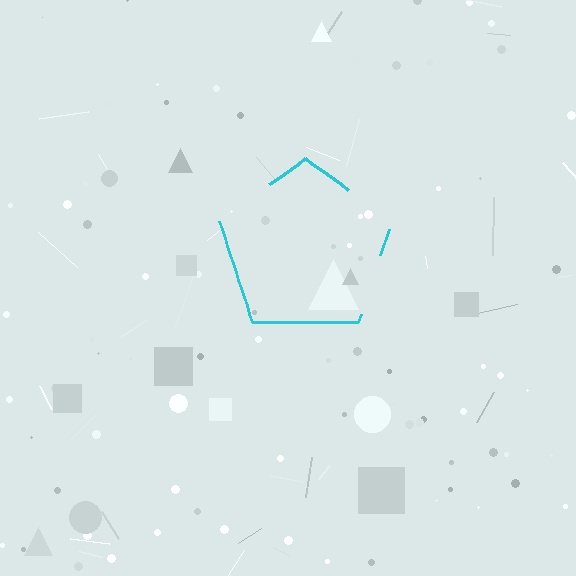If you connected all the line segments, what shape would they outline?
They would outline a pentagon.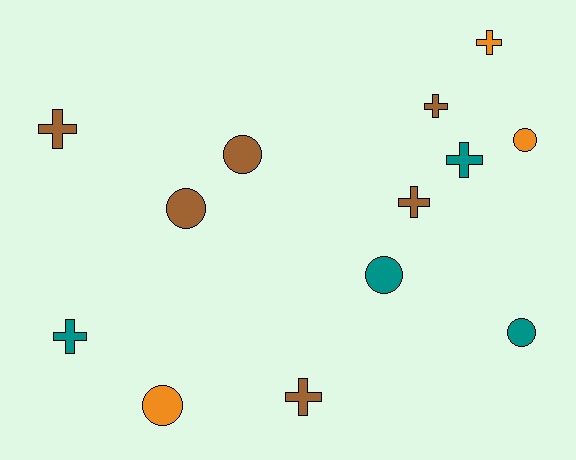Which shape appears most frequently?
Cross, with 7 objects.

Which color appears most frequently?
Brown, with 6 objects.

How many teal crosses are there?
There are 2 teal crosses.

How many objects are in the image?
There are 13 objects.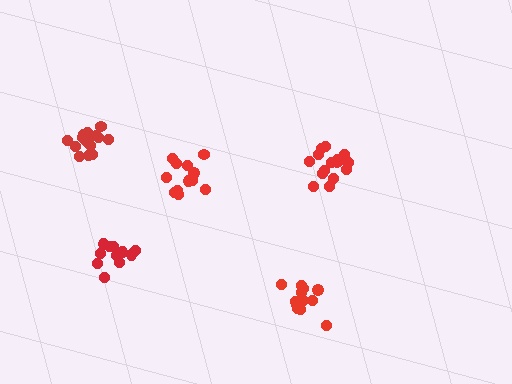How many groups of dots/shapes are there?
There are 5 groups.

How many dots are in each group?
Group 1: 12 dots, Group 2: 11 dots, Group 3: 15 dots, Group 4: 16 dots, Group 5: 13 dots (67 total).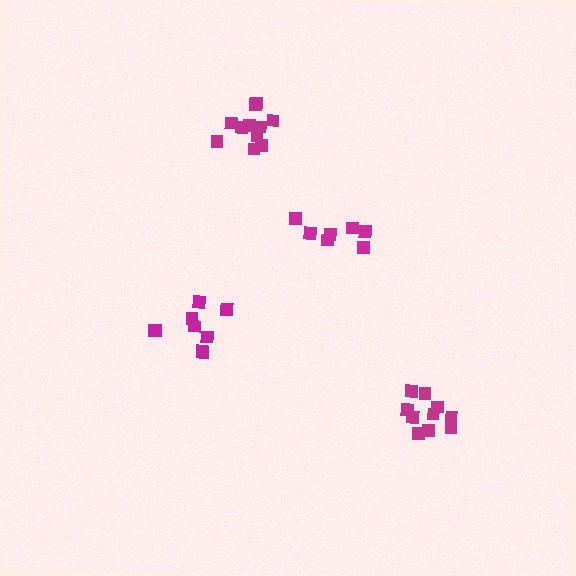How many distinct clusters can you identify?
There are 4 distinct clusters.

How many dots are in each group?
Group 1: 11 dots, Group 2: 7 dots, Group 3: 9 dots, Group 4: 10 dots (37 total).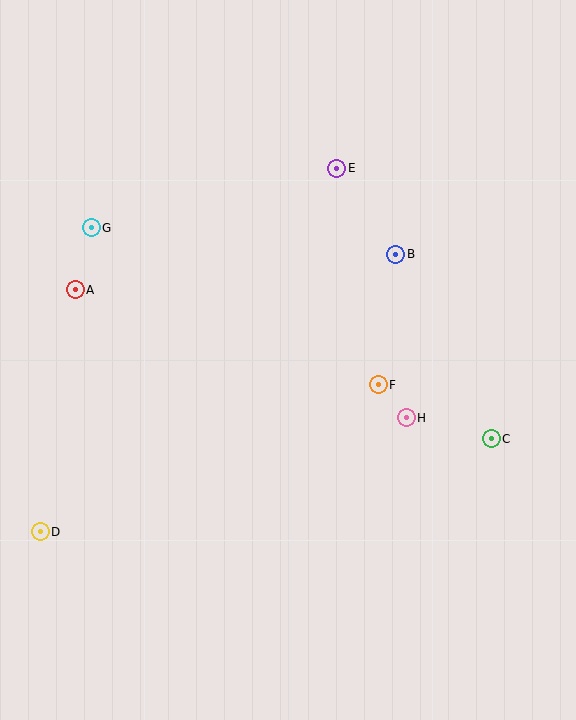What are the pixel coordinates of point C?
Point C is at (491, 439).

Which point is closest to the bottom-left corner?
Point D is closest to the bottom-left corner.